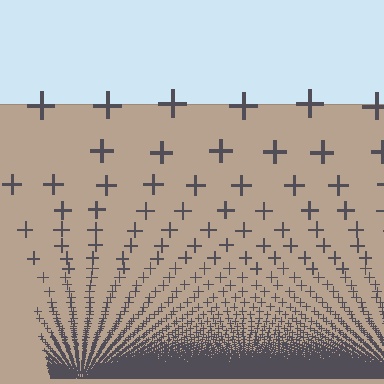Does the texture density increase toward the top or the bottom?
Density increases toward the bottom.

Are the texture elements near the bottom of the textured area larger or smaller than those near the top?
Smaller. The gradient is inverted — elements near the bottom are smaller and denser.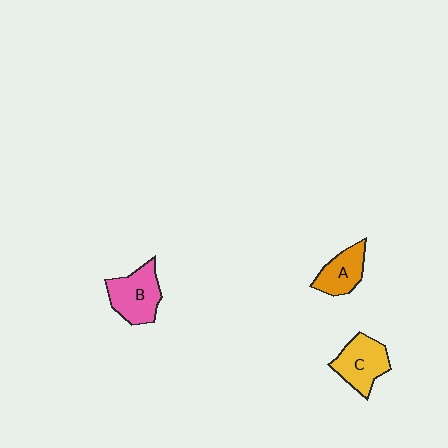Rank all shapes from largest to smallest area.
From largest to smallest: B (pink), C (yellow), A (orange).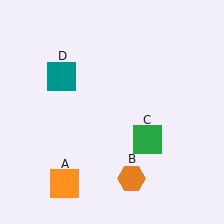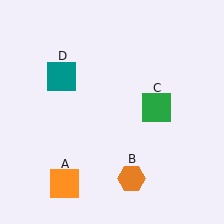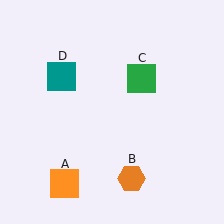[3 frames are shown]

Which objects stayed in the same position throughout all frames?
Orange square (object A) and orange hexagon (object B) and teal square (object D) remained stationary.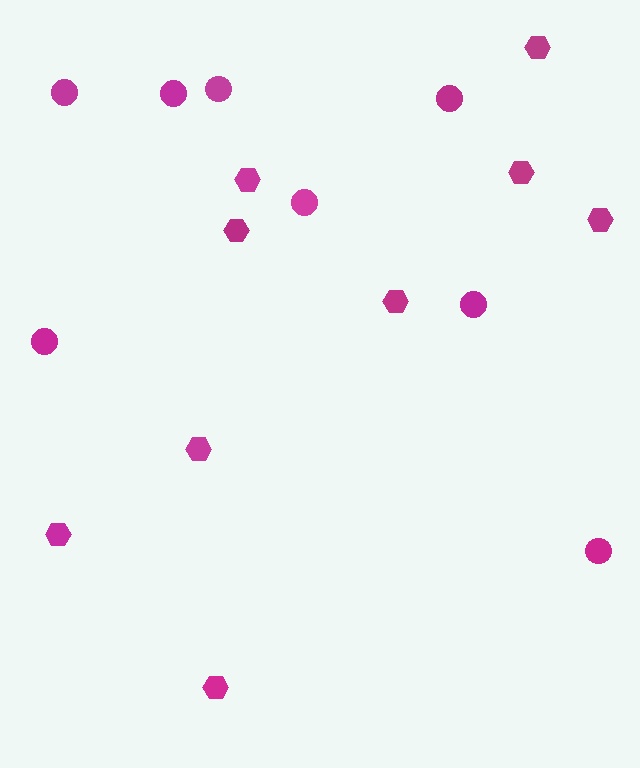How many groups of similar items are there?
There are 2 groups: one group of circles (8) and one group of hexagons (9).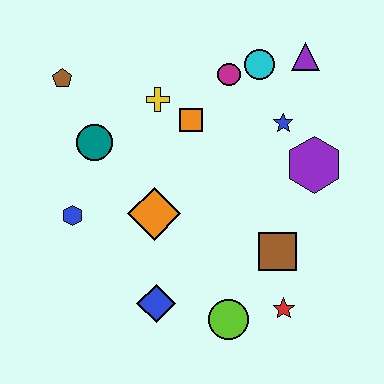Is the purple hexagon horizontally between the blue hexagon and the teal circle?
No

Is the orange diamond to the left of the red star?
Yes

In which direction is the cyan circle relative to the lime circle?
The cyan circle is above the lime circle.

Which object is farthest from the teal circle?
The red star is farthest from the teal circle.